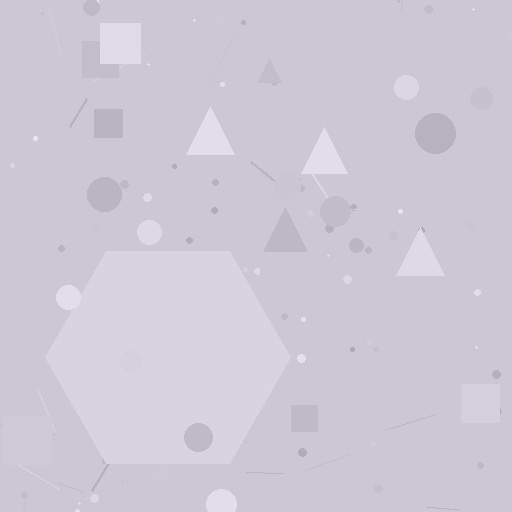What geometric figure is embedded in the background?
A hexagon is embedded in the background.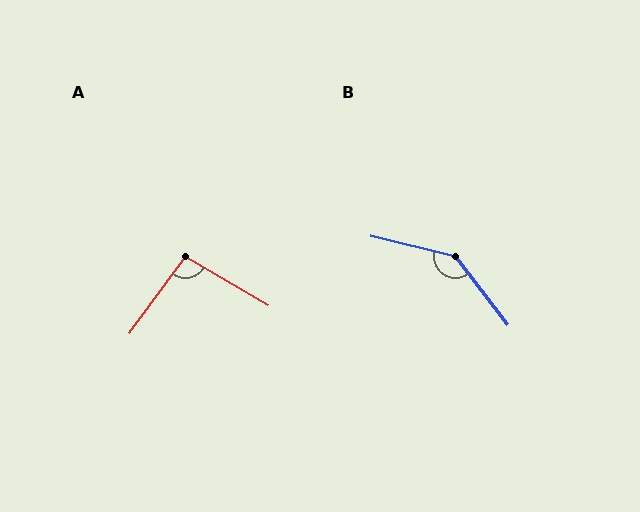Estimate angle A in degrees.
Approximately 96 degrees.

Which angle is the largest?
B, at approximately 141 degrees.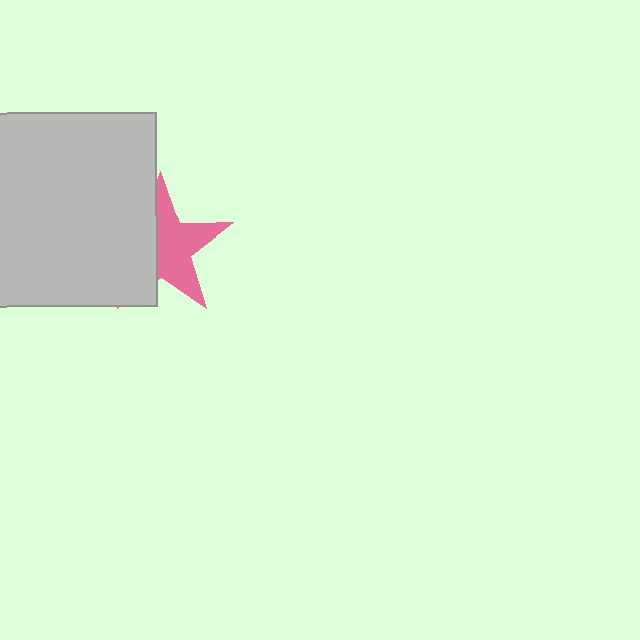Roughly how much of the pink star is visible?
About half of it is visible (roughly 57%).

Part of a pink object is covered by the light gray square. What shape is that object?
It is a star.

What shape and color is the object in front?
The object in front is a light gray square.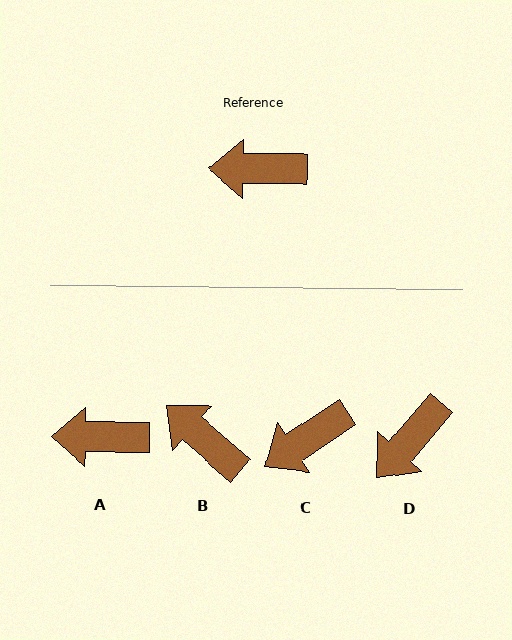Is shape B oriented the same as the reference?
No, it is off by about 41 degrees.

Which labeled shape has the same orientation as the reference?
A.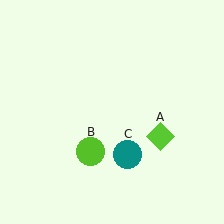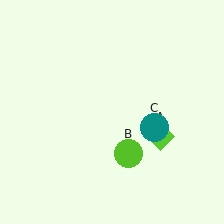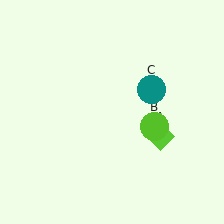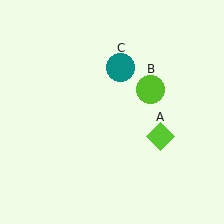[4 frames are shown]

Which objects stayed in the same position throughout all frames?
Lime diamond (object A) remained stationary.